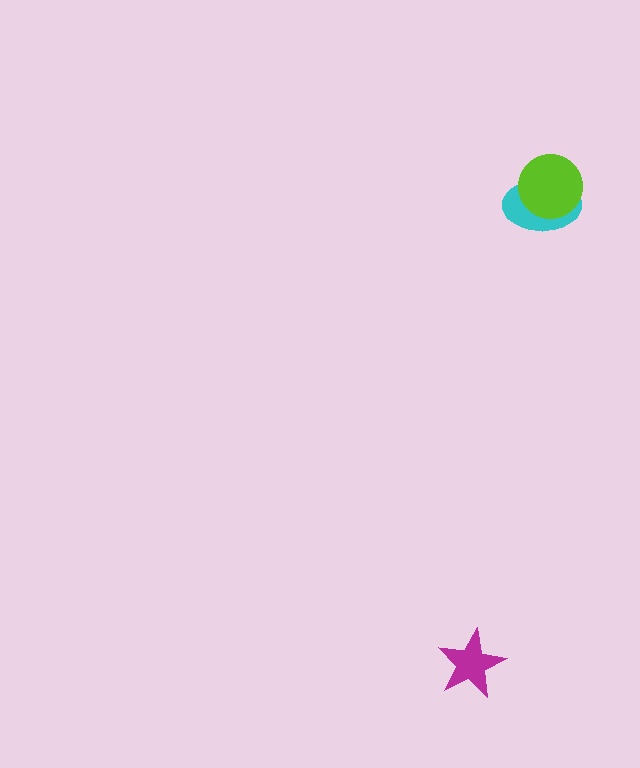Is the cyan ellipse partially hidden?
Yes, it is partially covered by another shape.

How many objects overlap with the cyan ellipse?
1 object overlaps with the cyan ellipse.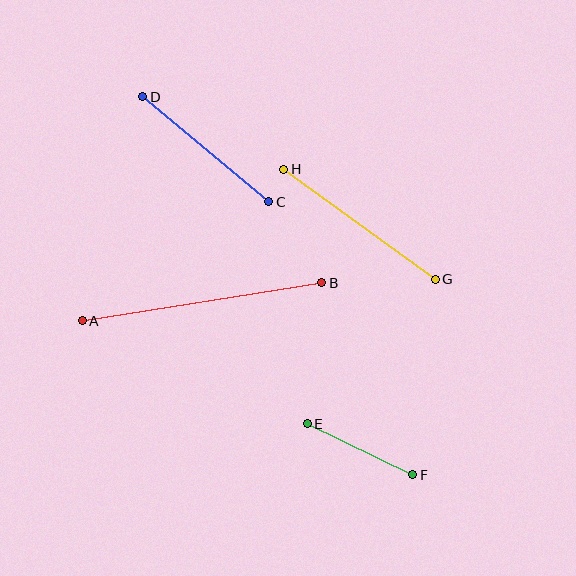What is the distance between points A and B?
The distance is approximately 242 pixels.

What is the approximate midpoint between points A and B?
The midpoint is at approximately (202, 302) pixels.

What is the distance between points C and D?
The distance is approximately 164 pixels.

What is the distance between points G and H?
The distance is approximately 187 pixels.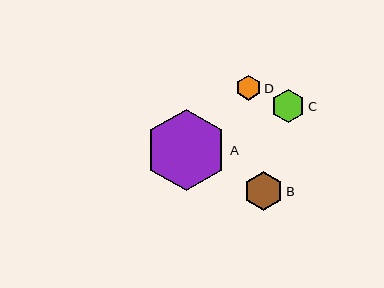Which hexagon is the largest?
Hexagon A is the largest with a size of approximately 81 pixels.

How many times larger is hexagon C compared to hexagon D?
Hexagon C is approximately 1.3 times the size of hexagon D.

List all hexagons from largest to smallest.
From largest to smallest: A, B, C, D.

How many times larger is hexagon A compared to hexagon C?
Hexagon A is approximately 2.4 times the size of hexagon C.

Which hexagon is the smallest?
Hexagon D is the smallest with a size of approximately 25 pixels.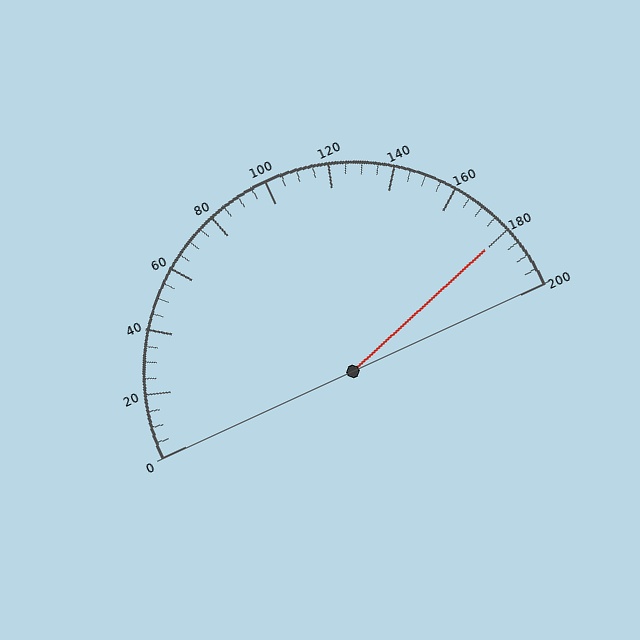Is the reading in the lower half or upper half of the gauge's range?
The reading is in the upper half of the range (0 to 200).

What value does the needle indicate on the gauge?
The needle indicates approximately 180.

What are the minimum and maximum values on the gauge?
The gauge ranges from 0 to 200.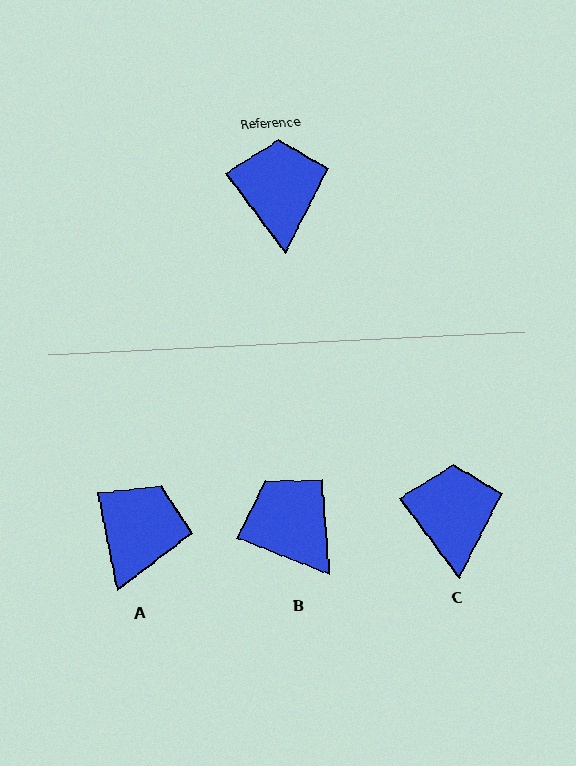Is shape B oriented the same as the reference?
No, it is off by about 32 degrees.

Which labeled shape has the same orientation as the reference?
C.